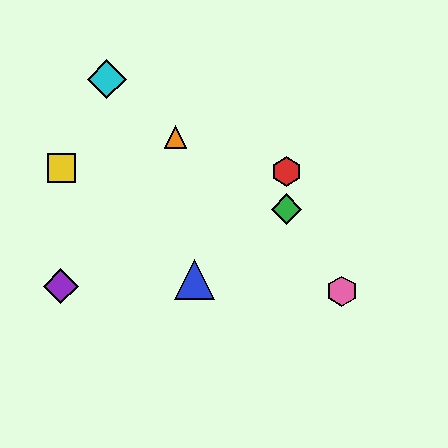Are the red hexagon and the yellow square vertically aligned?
No, the red hexagon is at x≈287 and the yellow square is at x≈61.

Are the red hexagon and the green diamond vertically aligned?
Yes, both are at x≈287.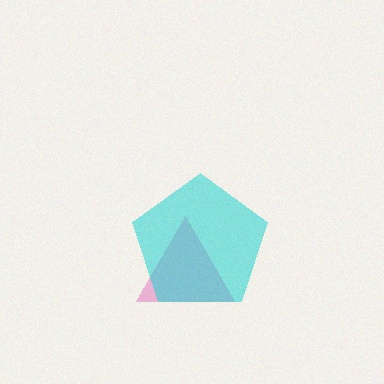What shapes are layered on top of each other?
The layered shapes are: a pink triangle, a cyan pentagon.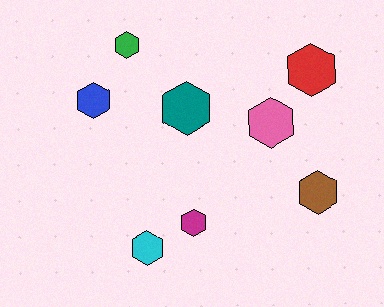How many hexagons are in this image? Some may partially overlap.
There are 8 hexagons.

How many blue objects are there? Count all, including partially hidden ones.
There is 1 blue object.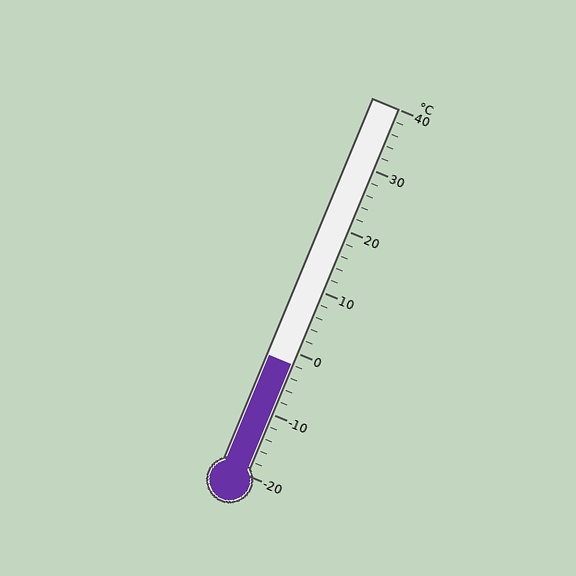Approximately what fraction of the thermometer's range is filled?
The thermometer is filled to approximately 30% of its range.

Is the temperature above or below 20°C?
The temperature is below 20°C.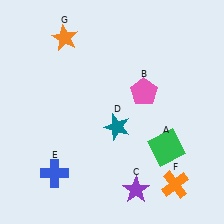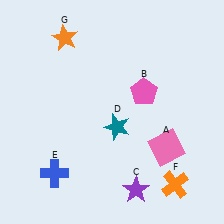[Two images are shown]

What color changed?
The square (A) changed from green in Image 1 to pink in Image 2.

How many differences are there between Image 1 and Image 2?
There is 1 difference between the two images.